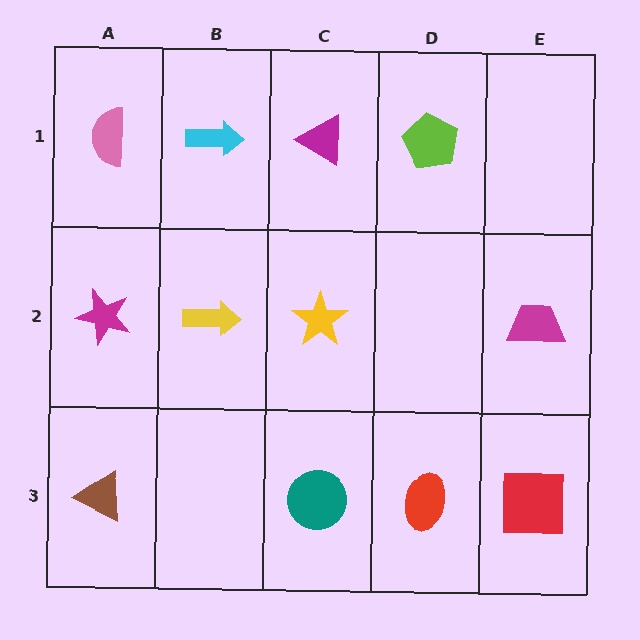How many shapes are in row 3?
4 shapes.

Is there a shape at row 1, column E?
No, that cell is empty.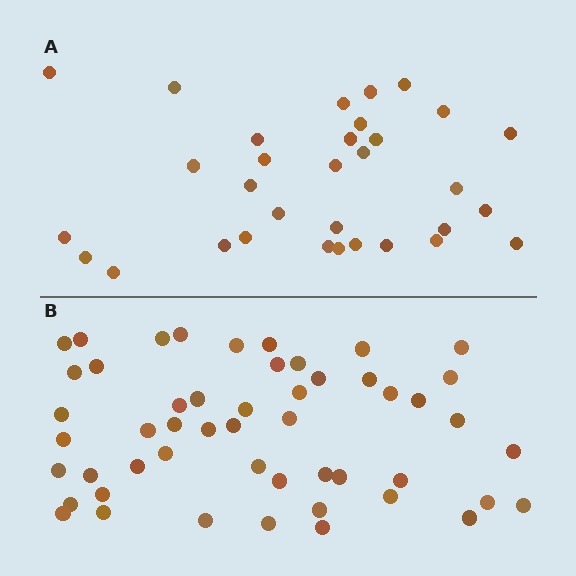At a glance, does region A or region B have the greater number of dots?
Region B (the bottom region) has more dots.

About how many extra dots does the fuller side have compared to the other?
Region B has approximately 20 more dots than region A.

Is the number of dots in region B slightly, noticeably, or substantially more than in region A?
Region B has substantially more. The ratio is roughly 1.6 to 1.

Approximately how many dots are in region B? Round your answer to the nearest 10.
About 50 dots. (The exact count is 51, which rounds to 50.)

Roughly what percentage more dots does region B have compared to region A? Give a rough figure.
About 60% more.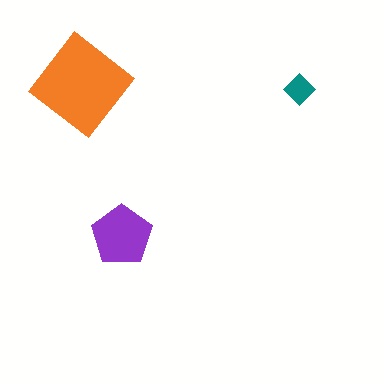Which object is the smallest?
The teal diamond.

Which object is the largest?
The orange diamond.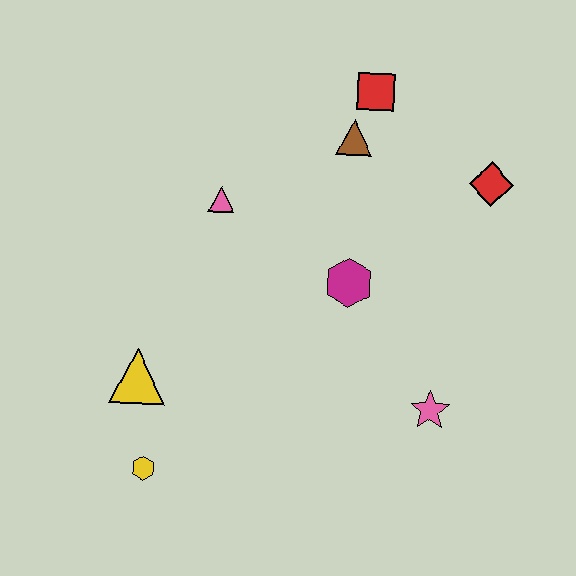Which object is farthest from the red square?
The yellow hexagon is farthest from the red square.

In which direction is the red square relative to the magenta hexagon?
The red square is above the magenta hexagon.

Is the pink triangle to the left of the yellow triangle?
No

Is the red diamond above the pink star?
Yes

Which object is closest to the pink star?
The magenta hexagon is closest to the pink star.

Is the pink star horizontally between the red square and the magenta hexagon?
No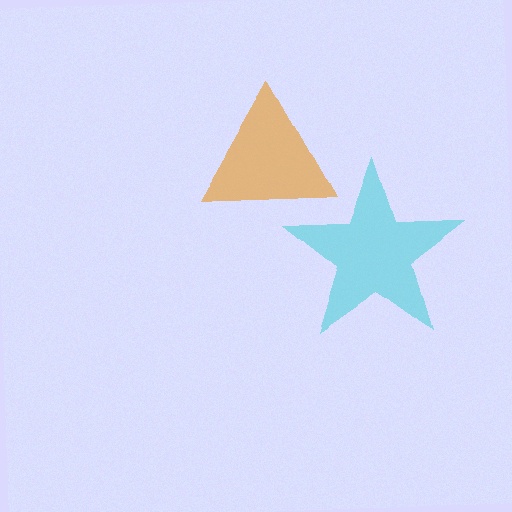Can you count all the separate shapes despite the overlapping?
Yes, there are 2 separate shapes.